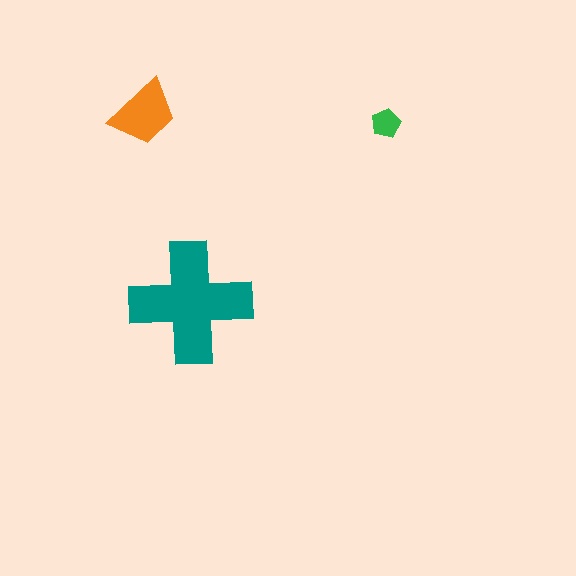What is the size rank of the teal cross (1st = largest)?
1st.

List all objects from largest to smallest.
The teal cross, the orange trapezoid, the green pentagon.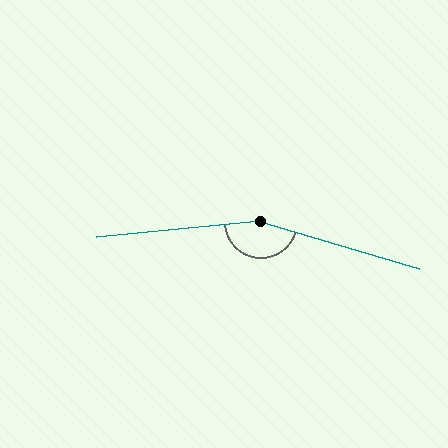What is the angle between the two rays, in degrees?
Approximately 158 degrees.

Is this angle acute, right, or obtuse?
It is obtuse.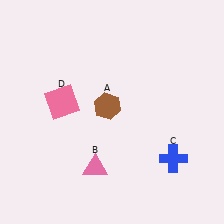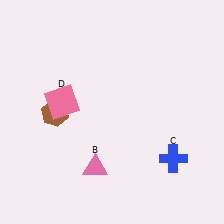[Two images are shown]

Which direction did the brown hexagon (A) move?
The brown hexagon (A) moved left.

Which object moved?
The brown hexagon (A) moved left.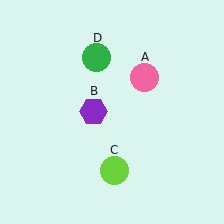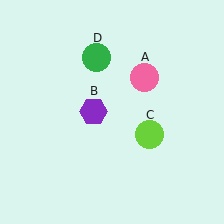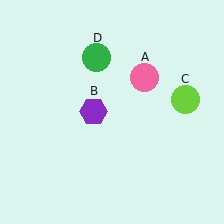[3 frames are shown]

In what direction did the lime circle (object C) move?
The lime circle (object C) moved up and to the right.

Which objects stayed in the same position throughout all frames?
Pink circle (object A) and purple hexagon (object B) and green circle (object D) remained stationary.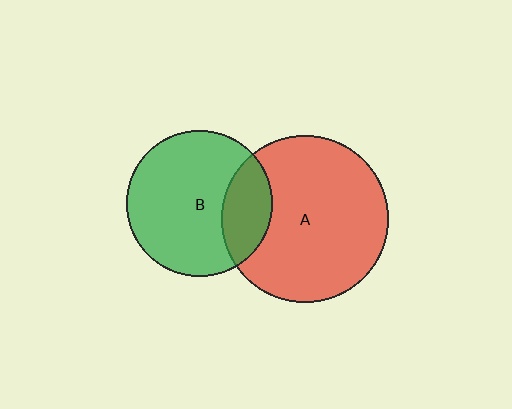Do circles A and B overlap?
Yes.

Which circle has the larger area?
Circle A (red).